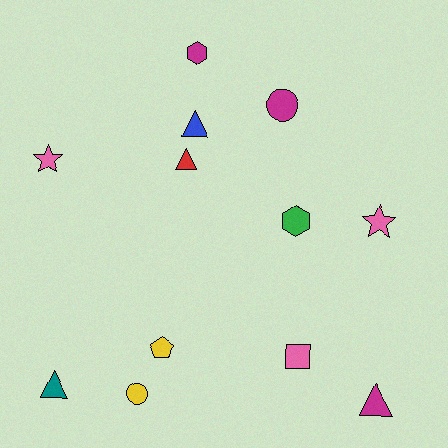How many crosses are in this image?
There are no crosses.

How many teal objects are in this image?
There is 1 teal object.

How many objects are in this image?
There are 12 objects.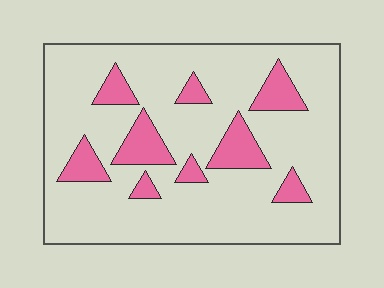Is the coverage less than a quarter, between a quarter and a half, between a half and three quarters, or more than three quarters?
Less than a quarter.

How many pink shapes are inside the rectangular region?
9.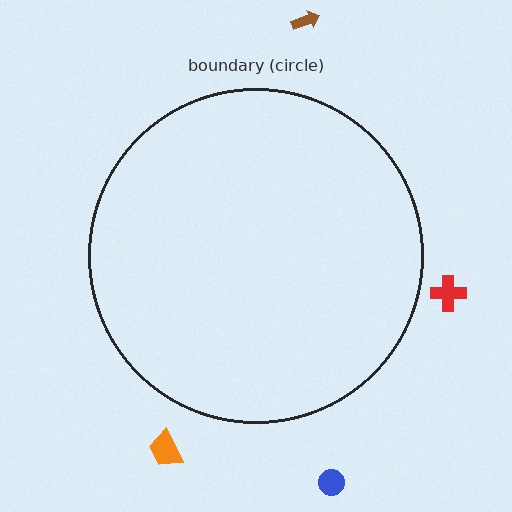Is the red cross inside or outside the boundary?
Outside.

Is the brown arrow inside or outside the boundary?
Outside.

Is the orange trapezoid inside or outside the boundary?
Outside.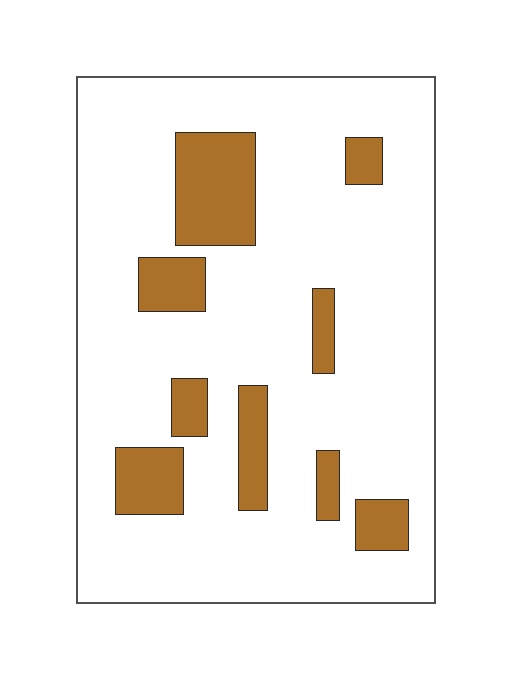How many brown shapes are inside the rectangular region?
9.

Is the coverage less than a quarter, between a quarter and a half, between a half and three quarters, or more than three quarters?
Less than a quarter.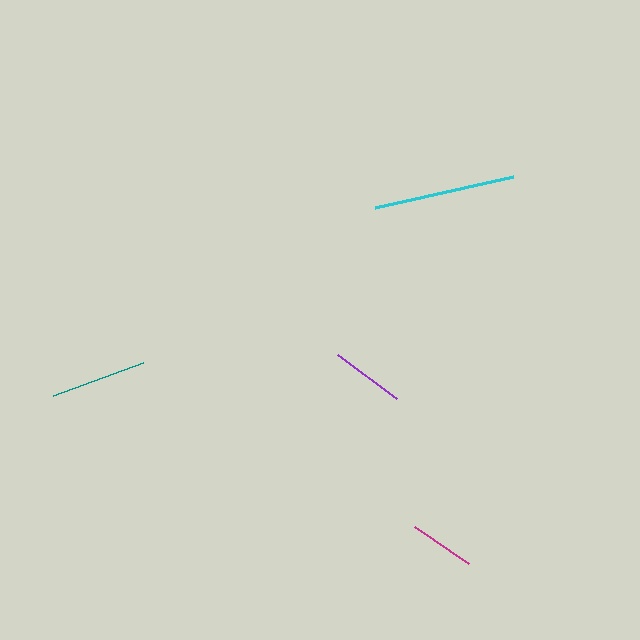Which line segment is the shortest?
The magenta line is the shortest at approximately 65 pixels.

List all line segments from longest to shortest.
From longest to shortest: cyan, teal, purple, magenta.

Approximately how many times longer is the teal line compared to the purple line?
The teal line is approximately 1.3 times the length of the purple line.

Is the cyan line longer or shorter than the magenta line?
The cyan line is longer than the magenta line.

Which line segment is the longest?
The cyan line is the longest at approximately 142 pixels.